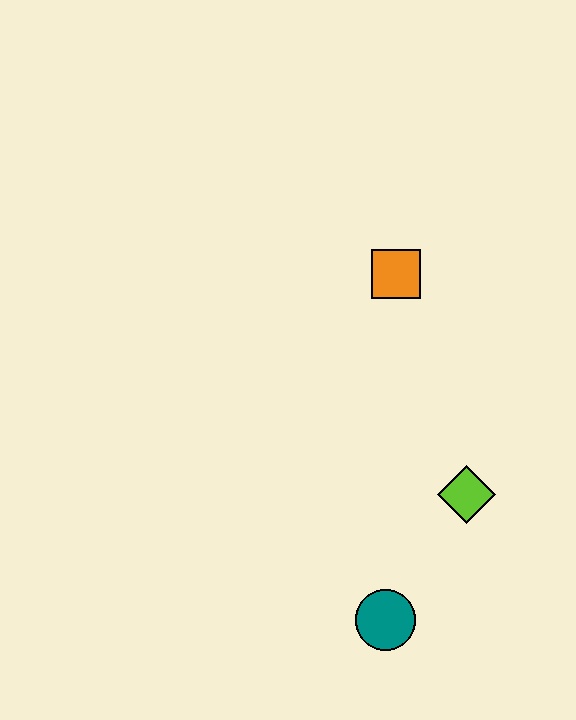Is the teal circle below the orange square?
Yes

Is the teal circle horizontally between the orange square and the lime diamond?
No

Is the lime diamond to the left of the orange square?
No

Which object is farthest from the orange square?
The teal circle is farthest from the orange square.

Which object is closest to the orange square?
The lime diamond is closest to the orange square.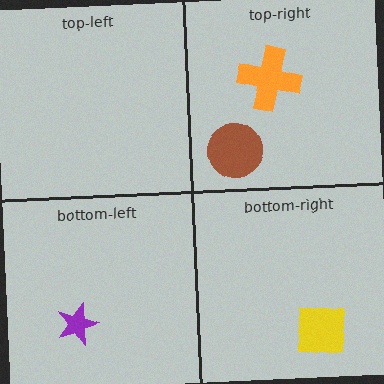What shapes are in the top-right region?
The orange cross, the brown circle.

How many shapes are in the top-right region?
2.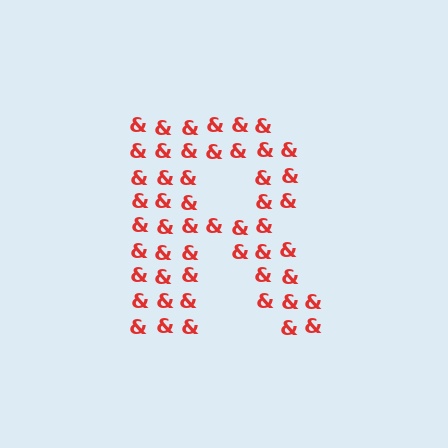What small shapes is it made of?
It is made of small ampersands.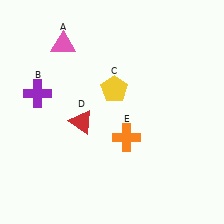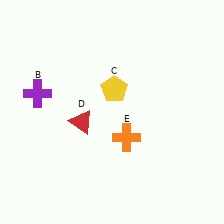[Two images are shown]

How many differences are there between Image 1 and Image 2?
There is 1 difference between the two images.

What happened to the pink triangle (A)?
The pink triangle (A) was removed in Image 2. It was in the top-left area of Image 1.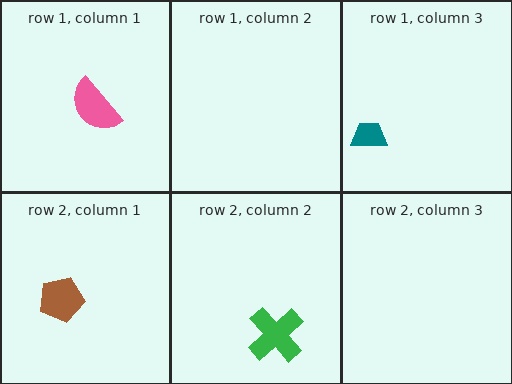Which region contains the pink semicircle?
The row 1, column 1 region.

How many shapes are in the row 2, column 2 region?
1.